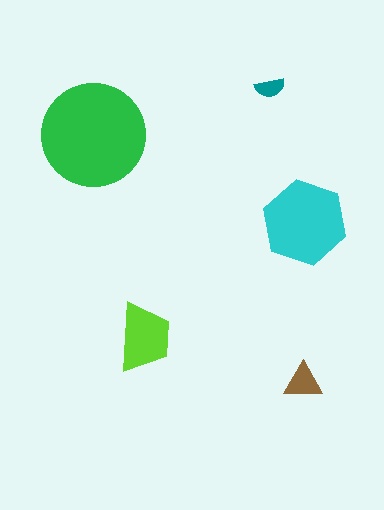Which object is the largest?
The green circle.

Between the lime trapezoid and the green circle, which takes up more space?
The green circle.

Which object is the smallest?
The teal semicircle.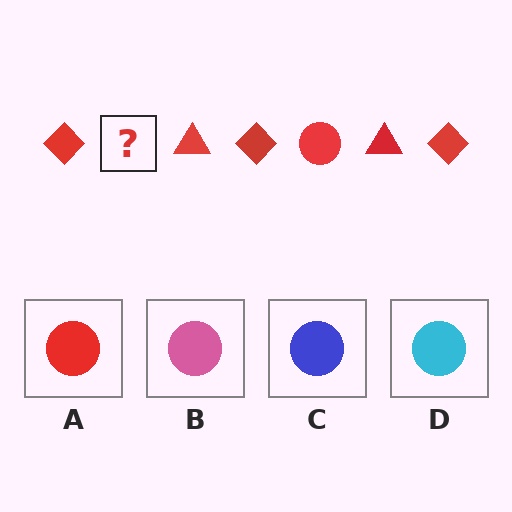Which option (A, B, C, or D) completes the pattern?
A.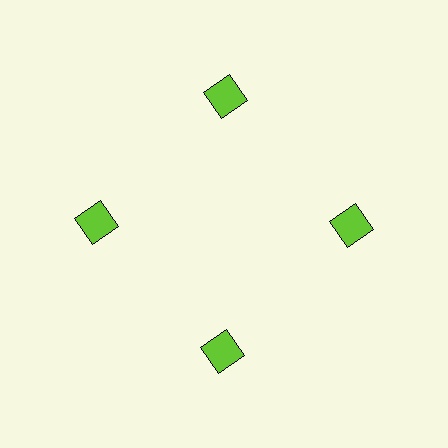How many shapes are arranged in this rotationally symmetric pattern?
There are 4 shapes, arranged in 4 groups of 1.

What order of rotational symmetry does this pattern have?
This pattern has 4-fold rotational symmetry.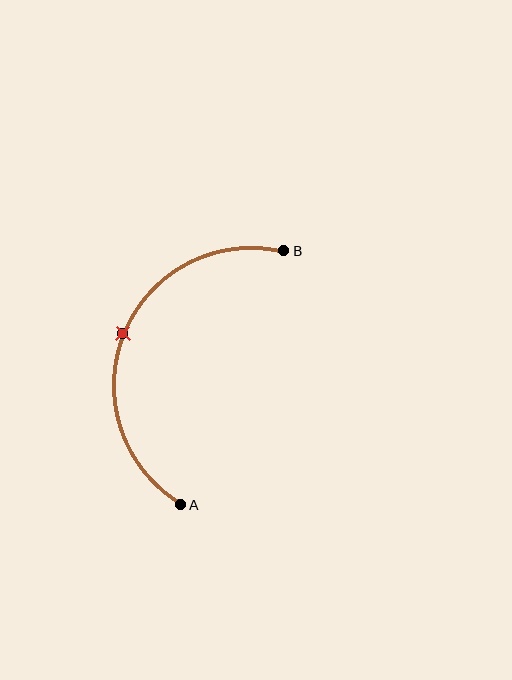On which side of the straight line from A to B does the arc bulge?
The arc bulges to the left of the straight line connecting A and B.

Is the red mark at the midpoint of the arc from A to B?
Yes. The red mark lies on the arc at equal arc-length from both A and B — it is the arc midpoint.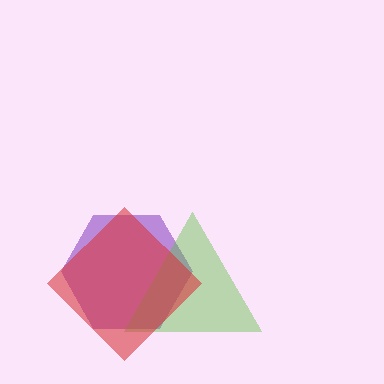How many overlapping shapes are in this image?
There are 3 overlapping shapes in the image.